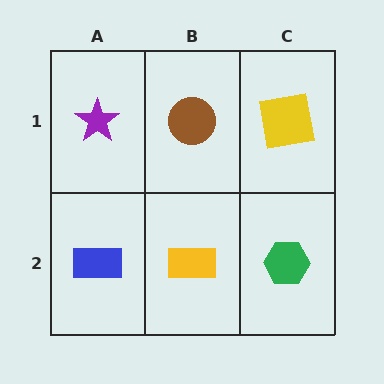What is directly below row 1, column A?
A blue rectangle.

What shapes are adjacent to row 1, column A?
A blue rectangle (row 2, column A), a brown circle (row 1, column B).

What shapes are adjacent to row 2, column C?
A yellow square (row 1, column C), a yellow rectangle (row 2, column B).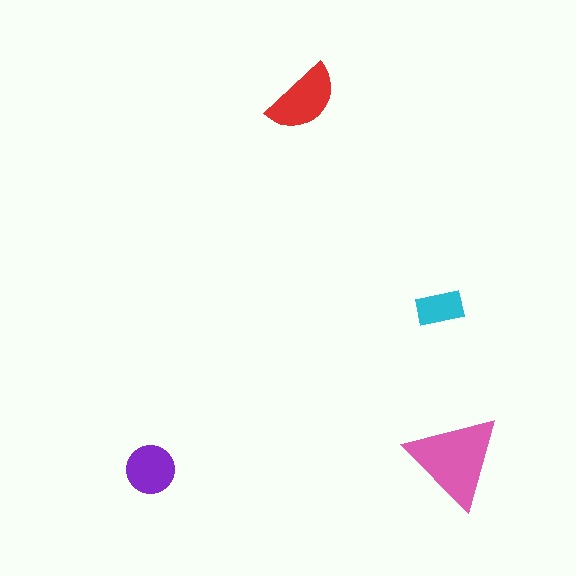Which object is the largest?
The pink triangle.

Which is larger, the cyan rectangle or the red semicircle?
The red semicircle.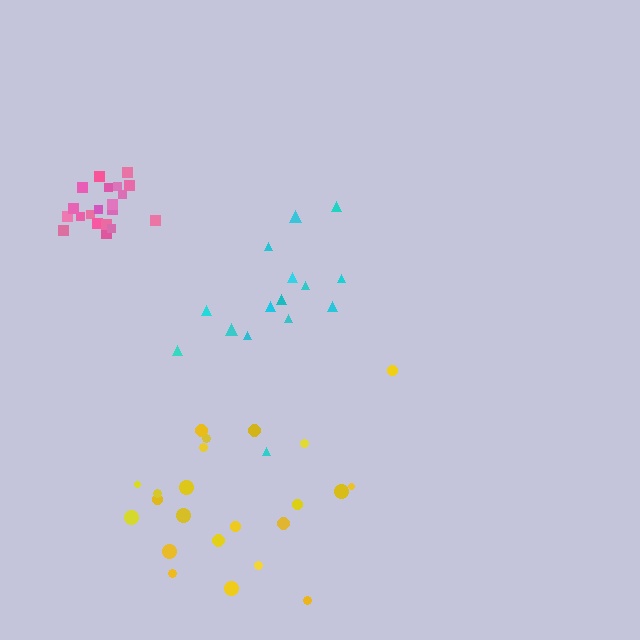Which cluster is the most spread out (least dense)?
Yellow.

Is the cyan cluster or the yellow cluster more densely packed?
Cyan.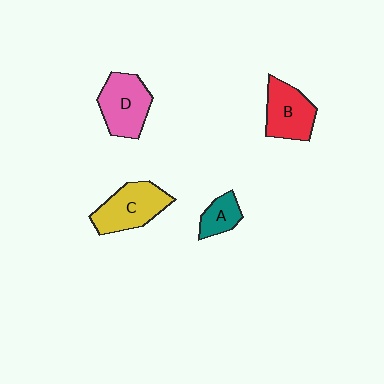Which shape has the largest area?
Shape C (yellow).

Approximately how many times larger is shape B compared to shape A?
Approximately 1.8 times.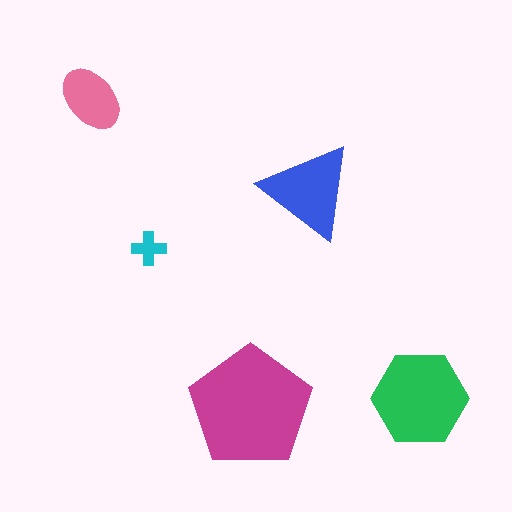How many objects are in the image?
There are 5 objects in the image.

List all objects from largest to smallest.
The magenta pentagon, the green hexagon, the blue triangle, the pink ellipse, the cyan cross.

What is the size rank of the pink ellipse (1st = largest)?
4th.